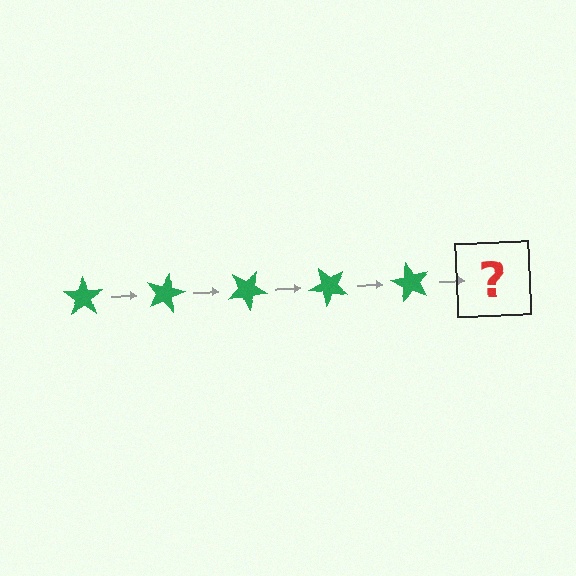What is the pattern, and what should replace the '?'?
The pattern is that the star rotates 15 degrees each step. The '?' should be a green star rotated 75 degrees.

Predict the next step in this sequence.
The next step is a green star rotated 75 degrees.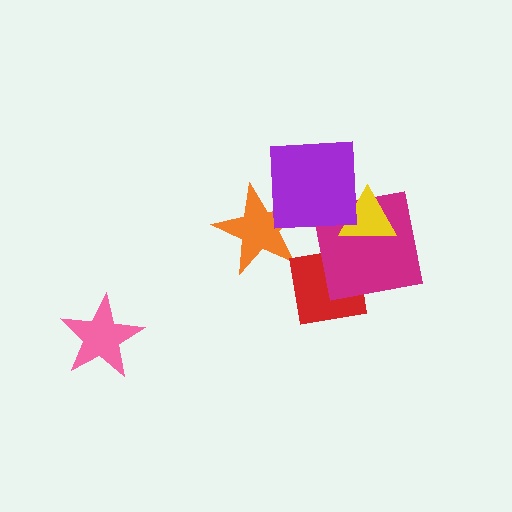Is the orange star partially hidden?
Yes, it is partially covered by another shape.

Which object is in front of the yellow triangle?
The purple square is in front of the yellow triangle.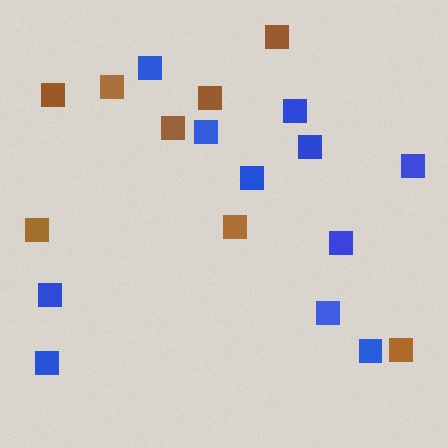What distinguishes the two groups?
There are 2 groups: one group of blue squares (11) and one group of brown squares (8).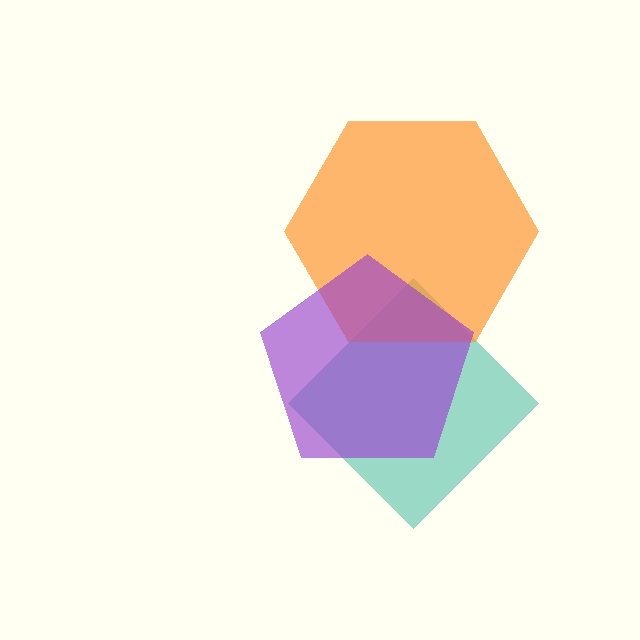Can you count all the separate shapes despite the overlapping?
Yes, there are 3 separate shapes.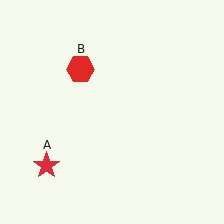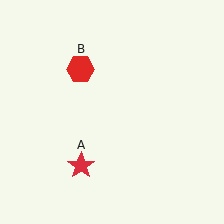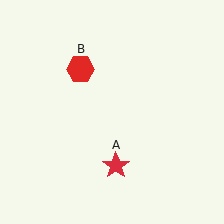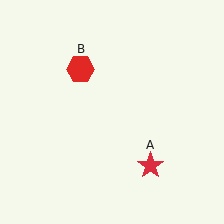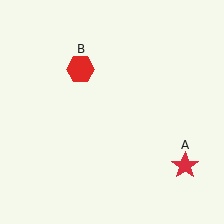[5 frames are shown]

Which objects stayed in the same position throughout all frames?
Red hexagon (object B) remained stationary.